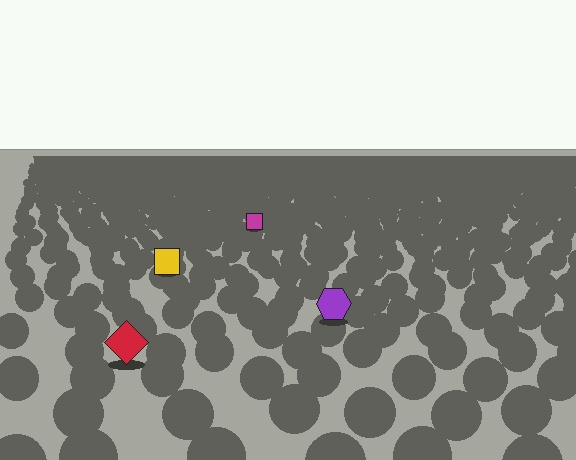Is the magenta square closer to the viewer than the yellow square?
No. The yellow square is closer — you can tell from the texture gradient: the ground texture is coarser near it.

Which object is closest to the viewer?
The red diamond is closest. The texture marks near it are larger and more spread out.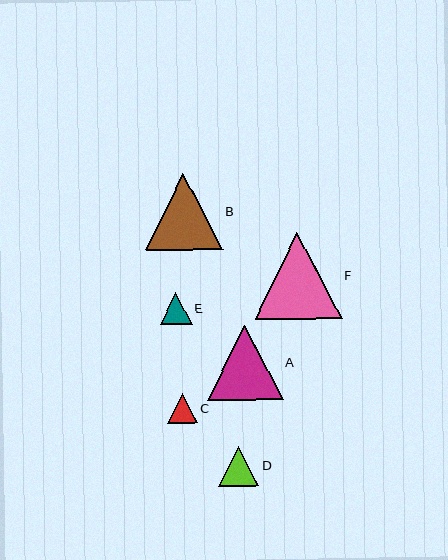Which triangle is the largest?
Triangle F is the largest with a size of approximately 87 pixels.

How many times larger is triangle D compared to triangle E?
Triangle D is approximately 1.3 times the size of triangle E.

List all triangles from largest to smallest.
From largest to smallest: F, B, A, D, E, C.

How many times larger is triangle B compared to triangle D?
Triangle B is approximately 1.9 times the size of triangle D.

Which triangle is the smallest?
Triangle C is the smallest with a size of approximately 30 pixels.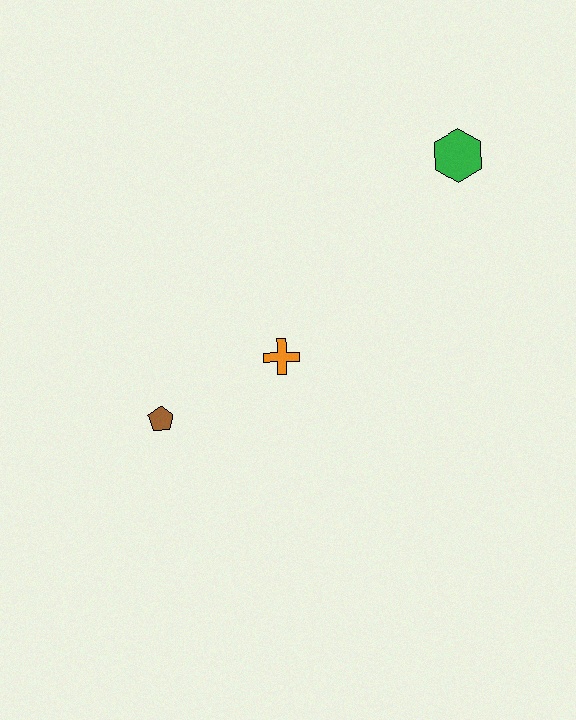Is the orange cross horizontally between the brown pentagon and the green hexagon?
Yes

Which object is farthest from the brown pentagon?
The green hexagon is farthest from the brown pentagon.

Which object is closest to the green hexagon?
The orange cross is closest to the green hexagon.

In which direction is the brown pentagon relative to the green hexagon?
The brown pentagon is to the left of the green hexagon.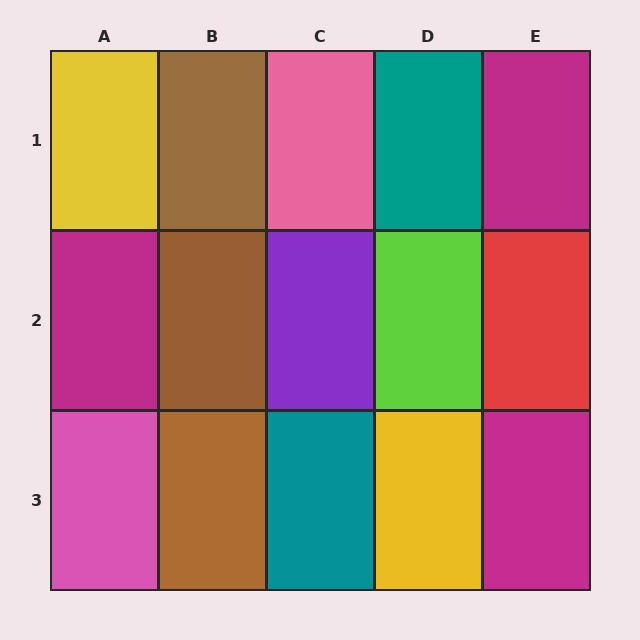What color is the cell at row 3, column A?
Pink.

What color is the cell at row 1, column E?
Magenta.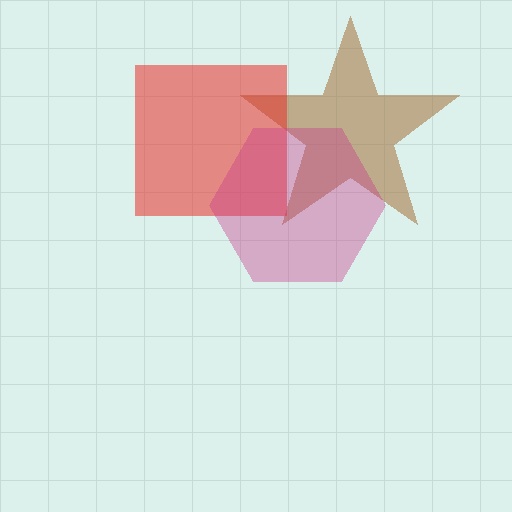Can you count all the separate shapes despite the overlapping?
Yes, there are 3 separate shapes.